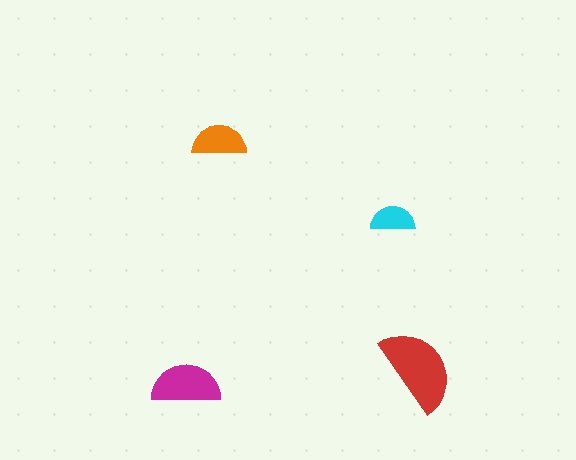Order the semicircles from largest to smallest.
the red one, the magenta one, the orange one, the cyan one.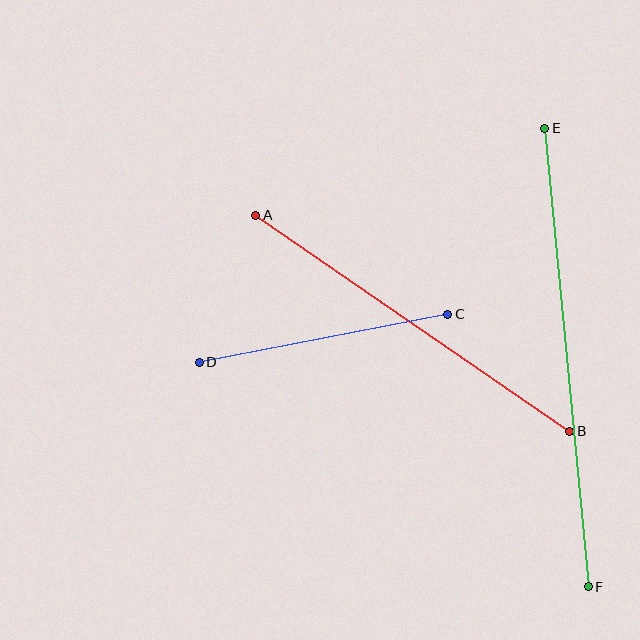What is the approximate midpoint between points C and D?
The midpoint is at approximately (323, 338) pixels.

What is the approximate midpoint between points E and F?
The midpoint is at approximately (566, 357) pixels.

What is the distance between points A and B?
The distance is approximately 381 pixels.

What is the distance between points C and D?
The distance is approximately 253 pixels.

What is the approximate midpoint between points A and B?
The midpoint is at approximately (413, 323) pixels.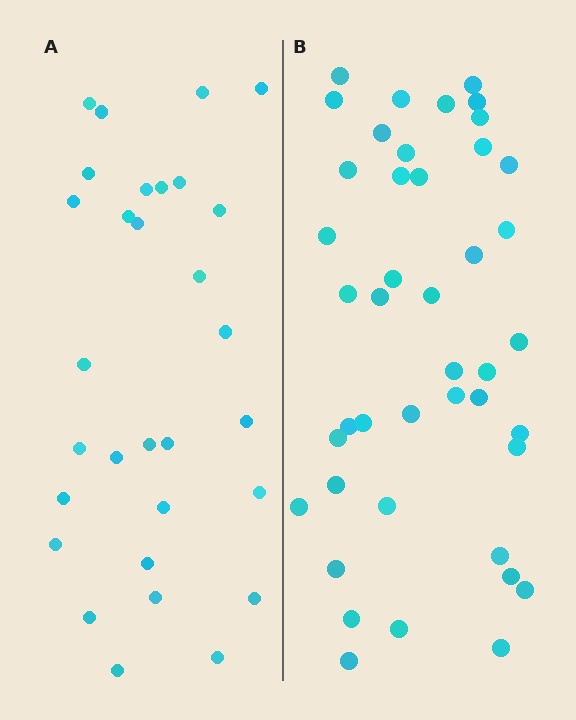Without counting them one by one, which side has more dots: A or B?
Region B (the right region) has more dots.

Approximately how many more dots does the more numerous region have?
Region B has approximately 15 more dots than region A.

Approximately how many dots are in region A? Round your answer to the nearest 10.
About 30 dots.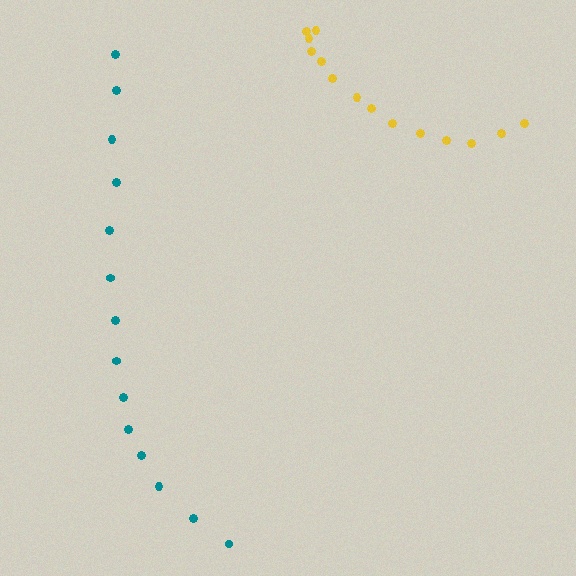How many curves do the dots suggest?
There are 2 distinct paths.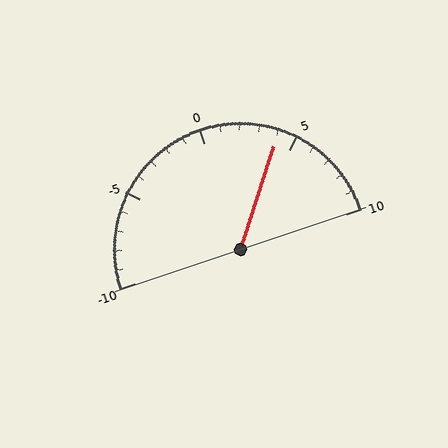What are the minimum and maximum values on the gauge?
The gauge ranges from -10 to 10.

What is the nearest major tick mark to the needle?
The nearest major tick mark is 5.